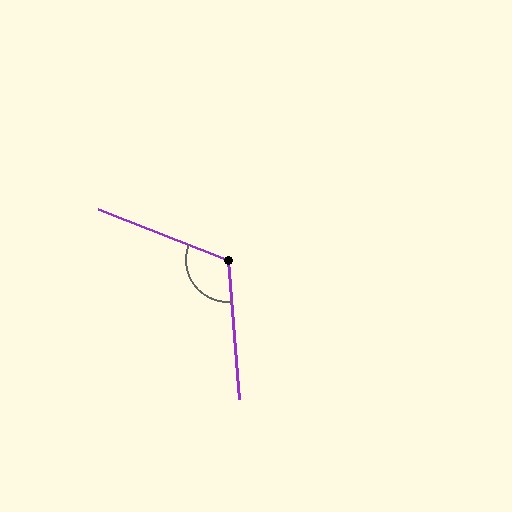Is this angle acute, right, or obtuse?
It is obtuse.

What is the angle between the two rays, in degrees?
Approximately 116 degrees.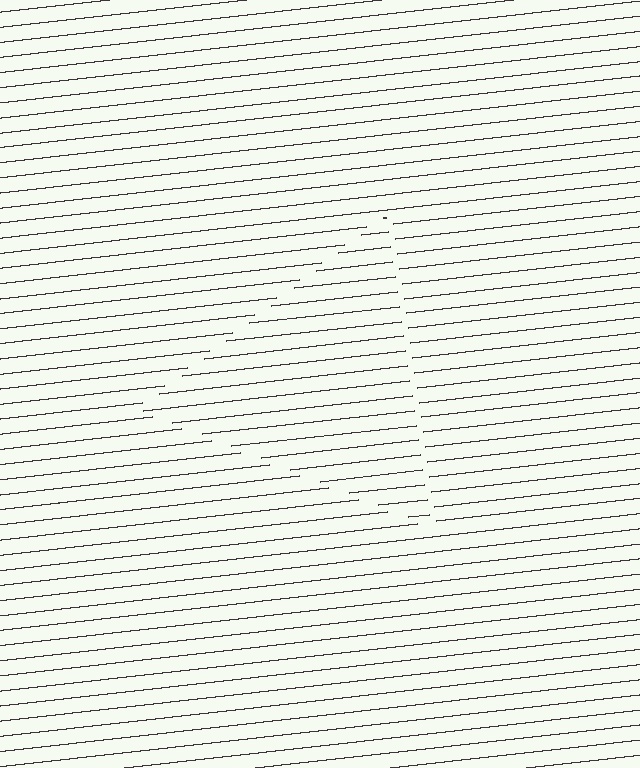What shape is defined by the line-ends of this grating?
An illusory triangle. The interior of the shape contains the same grating, shifted by half a period — the contour is defined by the phase discontinuity where line-ends from the inner and outer gratings abut.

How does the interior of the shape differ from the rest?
The interior of the shape contains the same grating, shifted by half a period — the contour is defined by the phase discontinuity where line-ends from the inner and outer gratings abut.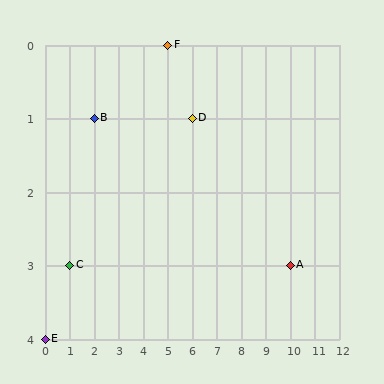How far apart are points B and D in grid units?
Points B and D are 4 columns apart.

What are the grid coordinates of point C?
Point C is at grid coordinates (1, 3).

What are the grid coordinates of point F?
Point F is at grid coordinates (5, 0).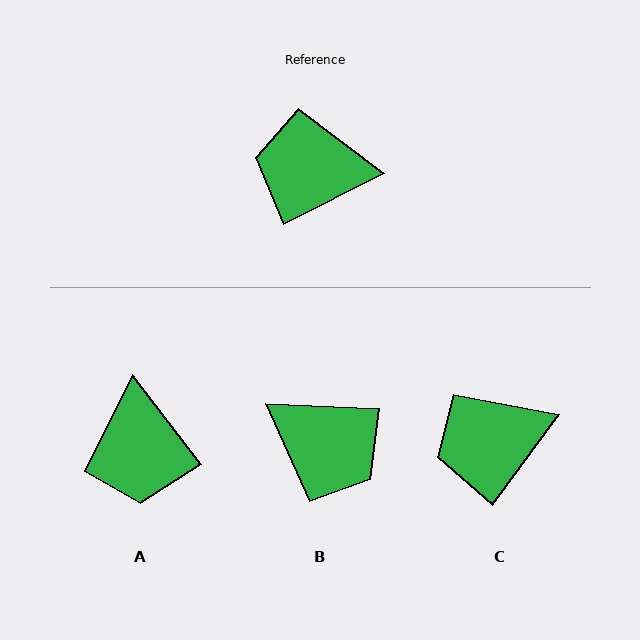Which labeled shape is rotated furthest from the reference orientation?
B, about 151 degrees away.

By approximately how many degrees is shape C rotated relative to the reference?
Approximately 26 degrees counter-clockwise.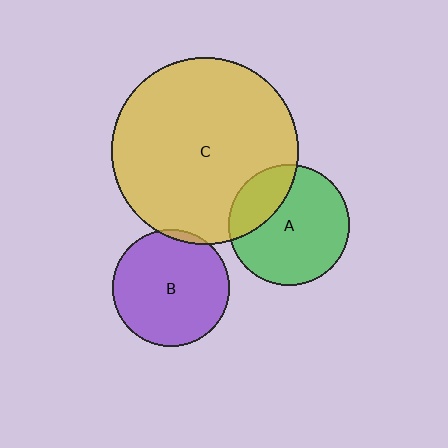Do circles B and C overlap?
Yes.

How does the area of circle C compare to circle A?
Approximately 2.4 times.